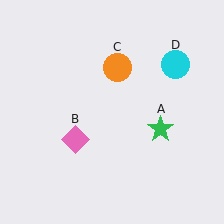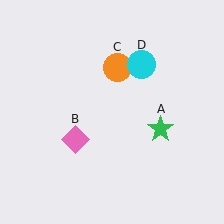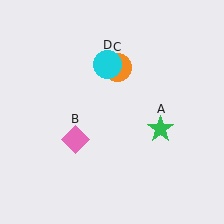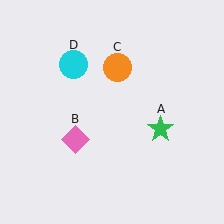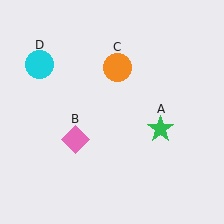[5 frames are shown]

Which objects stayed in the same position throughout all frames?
Green star (object A) and pink diamond (object B) and orange circle (object C) remained stationary.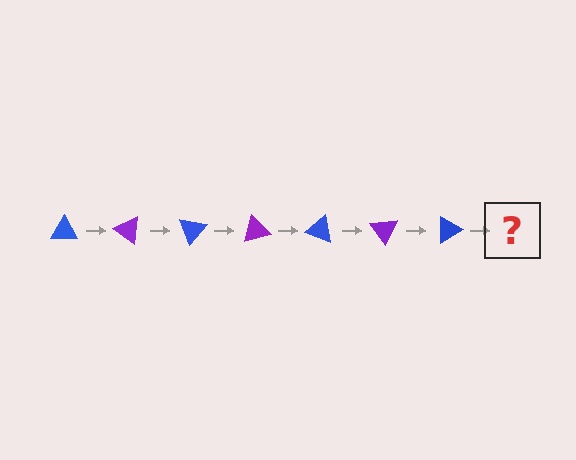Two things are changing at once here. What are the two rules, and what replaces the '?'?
The two rules are that it rotates 35 degrees each step and the color cycles through blue and purple. The '?' should be a purple triangle, rotated 245 degrees from the start.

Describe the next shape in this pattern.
It should be a purple triangle, rotated 245 degrees from the start.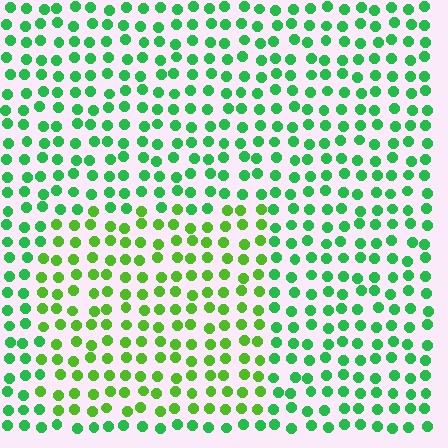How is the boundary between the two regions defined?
The boundary is defined purely by a slight shift in hue (about 33 degrees). Spacing, size, and orientation are identical on both sides.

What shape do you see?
I see a rectangle.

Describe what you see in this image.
The image is filled with small green elements in a uniform arrangement. A rectangle-shaped region is visible where the elements are tinted to a slightly different hue, forming a subtle color boundary.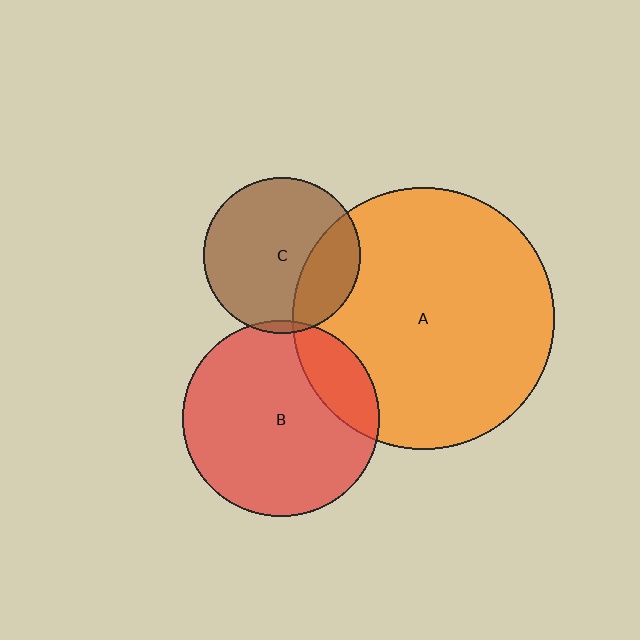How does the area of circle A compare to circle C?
Approximately 2.8 times.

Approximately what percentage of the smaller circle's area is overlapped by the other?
Approximately 5%.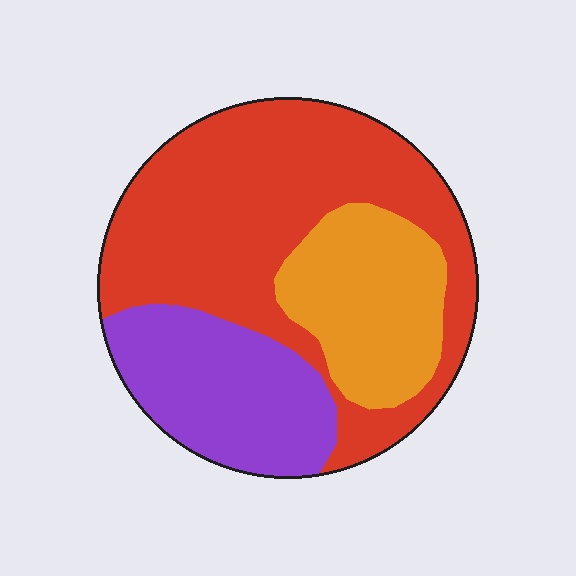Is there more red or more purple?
Red.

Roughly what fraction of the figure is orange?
Orange takes up about one fifth (1/5) of the figure.